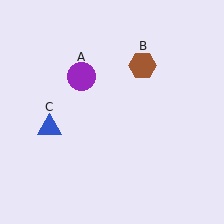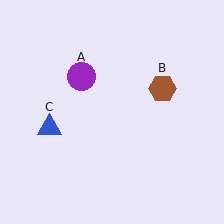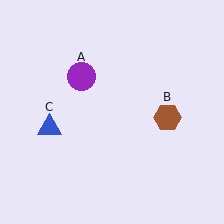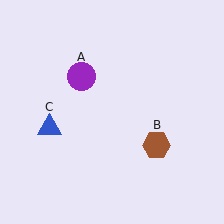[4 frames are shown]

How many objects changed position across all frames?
1 object changed position: brown hexagon (object B).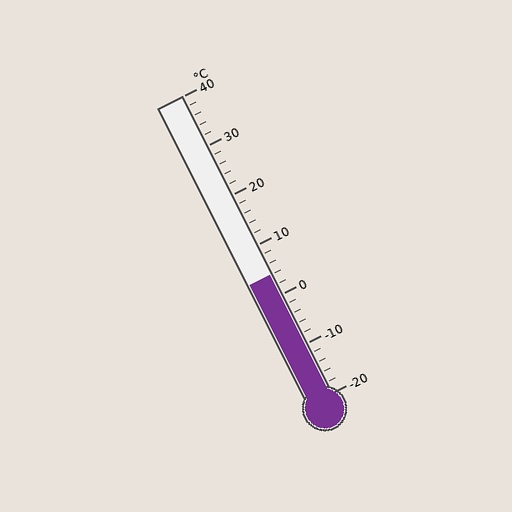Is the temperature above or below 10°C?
The temperature is below 10°C.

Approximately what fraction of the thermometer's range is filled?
The thermometer is filled to approximately 40% of its range.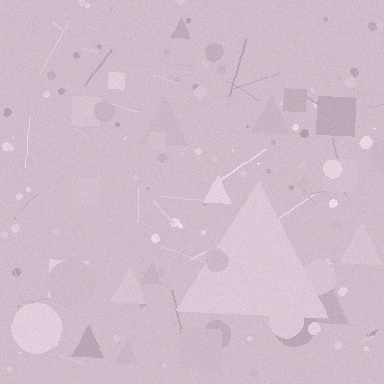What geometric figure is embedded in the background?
A triangle is embedded in the background.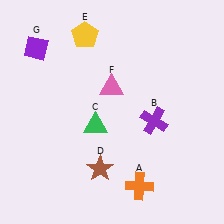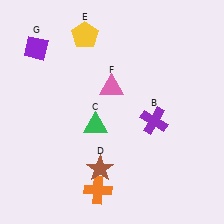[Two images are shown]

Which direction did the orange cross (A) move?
The orange cross (A) moved left.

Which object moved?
The orange cross (A) moved left.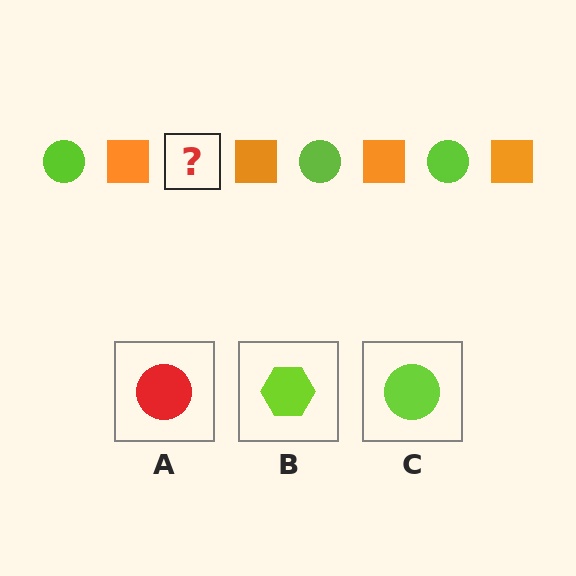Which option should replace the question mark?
Option C.